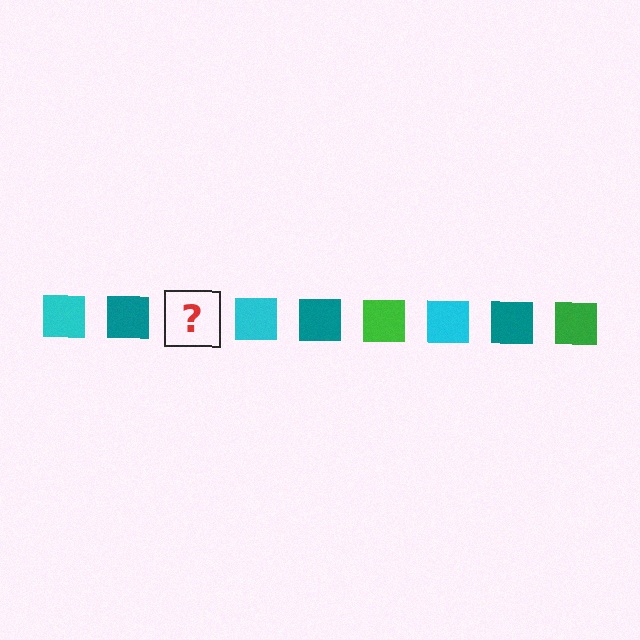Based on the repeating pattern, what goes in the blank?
The blank should be a green square.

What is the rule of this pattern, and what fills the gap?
The rule is that the pattern cycles through cyan, teal, green squares. The gap should be filled with a green square.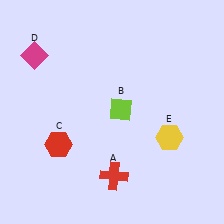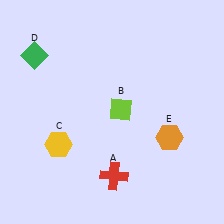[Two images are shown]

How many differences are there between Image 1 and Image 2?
There are 3 differences between the two images.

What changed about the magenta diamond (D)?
In Image 1, D is magenta. In Image 2, it changed to green.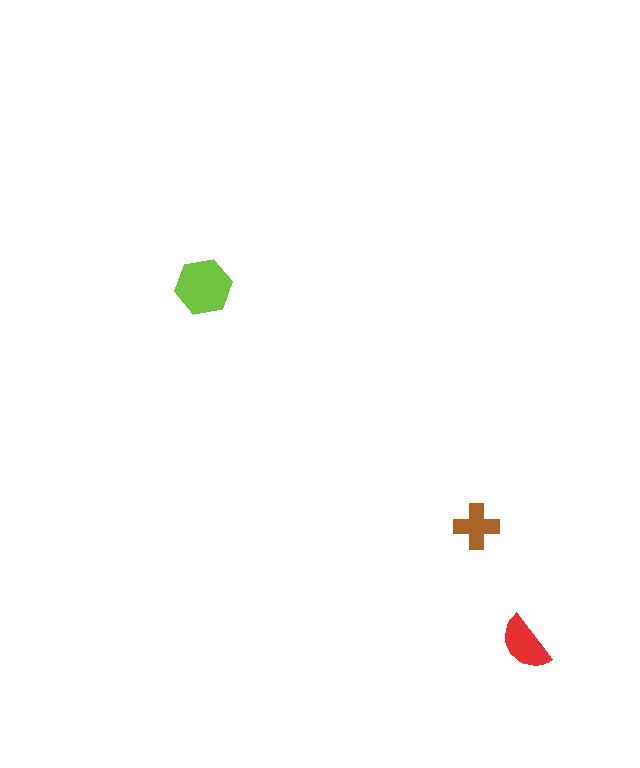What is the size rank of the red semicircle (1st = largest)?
2nd.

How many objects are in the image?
There are 3 objects in the image.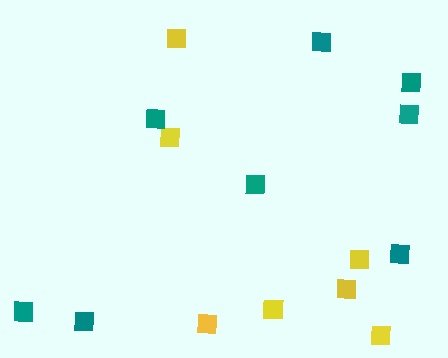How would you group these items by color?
There are 2 groups: one group of yellow squares (7) and one group of teal squares (8).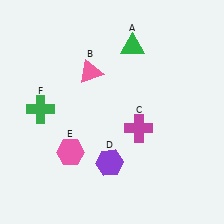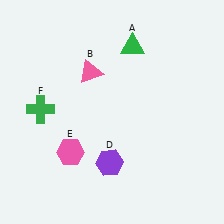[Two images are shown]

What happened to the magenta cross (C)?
The magenta cross (C) was removed in Image 2. It was in the bottom-right area of Image 1.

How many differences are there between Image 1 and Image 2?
There is 1 difference between the two images.